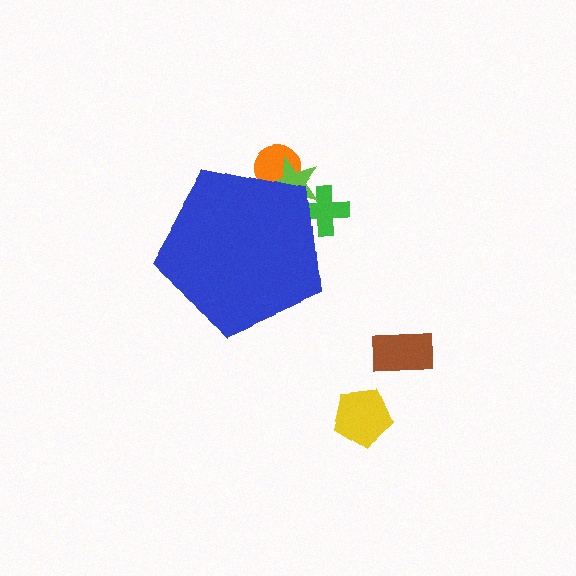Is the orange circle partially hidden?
Yes, the orange circle is partially hidden behind the blue pentagon.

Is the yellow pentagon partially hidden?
No, the yellow pentagon is fully visible.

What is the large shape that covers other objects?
A blue pentagon.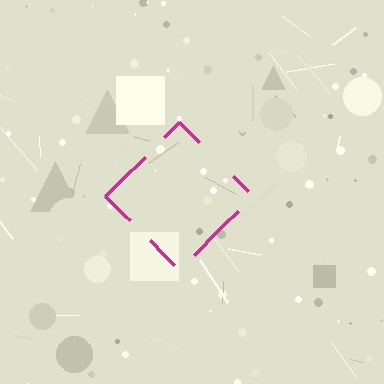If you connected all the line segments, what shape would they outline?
They would outline a diamond.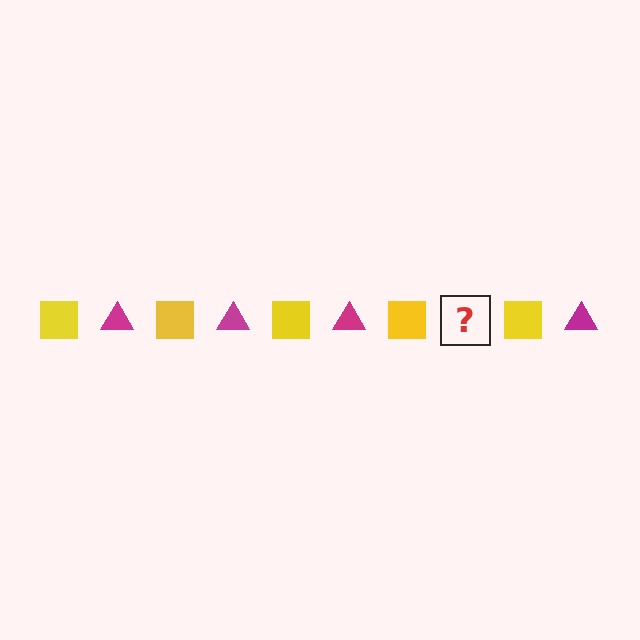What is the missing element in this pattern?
The missing element is a magenta triangle.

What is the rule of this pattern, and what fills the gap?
The rule is that the pattern alternates between yellow square and magenta triangle. The gap should be filled with a magenta triangle.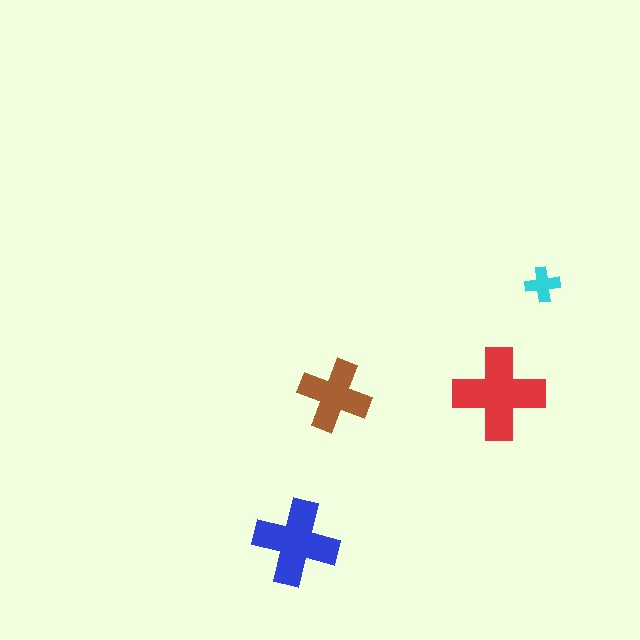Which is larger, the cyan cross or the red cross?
The red one.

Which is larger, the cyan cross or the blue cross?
The blue one.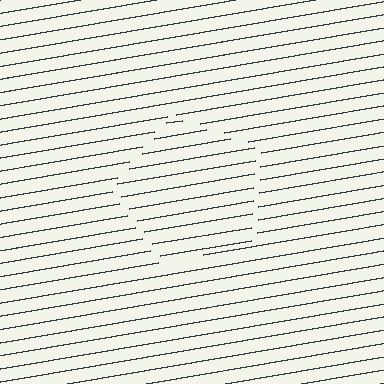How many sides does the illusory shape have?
5 sides — the line-ends trace a pentagon.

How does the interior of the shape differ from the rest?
The interior of the shape contains the same grating, shifted by half a period — the contour is defined by the phase discontinuity where line-ends from the inner and outer gratings abut.